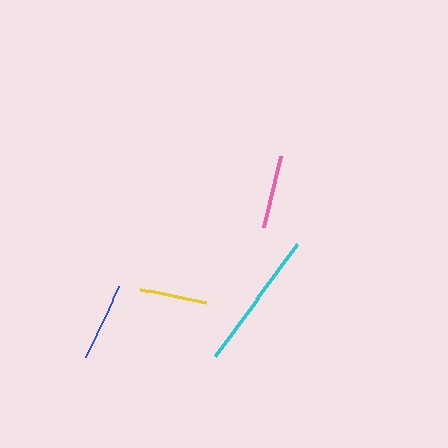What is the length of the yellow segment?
The yellow segment is approximately 67 pixels long.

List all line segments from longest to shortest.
From longest to shortest: cyan, blue, pink, yellow.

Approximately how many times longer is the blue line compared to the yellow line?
The blue line is approximately 1.2 times the length of the yellow line.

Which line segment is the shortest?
The yellow line is the shortest at approximately 67 pixels.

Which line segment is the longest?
The cyan line is the longest at approximately 140 pixels.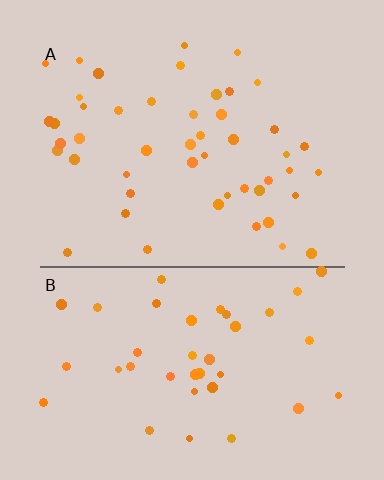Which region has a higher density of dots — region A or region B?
A (the top).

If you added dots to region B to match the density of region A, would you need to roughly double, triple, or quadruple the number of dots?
Approximately double.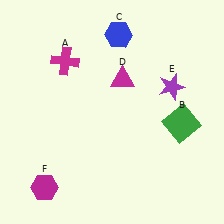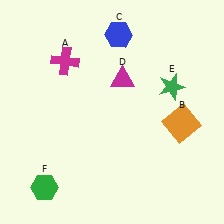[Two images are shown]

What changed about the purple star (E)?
In Image 1, E is purple. In Image 2, it changed to green.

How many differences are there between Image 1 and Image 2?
There are 3 differences between the two images.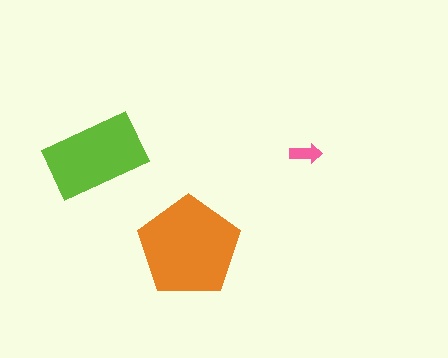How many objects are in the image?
There are 3 objects in the image.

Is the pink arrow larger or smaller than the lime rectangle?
Smaller.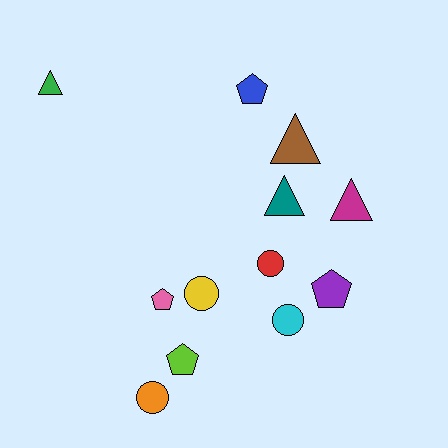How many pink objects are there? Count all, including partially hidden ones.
There is 1 pink object.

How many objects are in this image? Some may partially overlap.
There are 12 objects.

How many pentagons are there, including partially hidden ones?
There are 4 pentagons.